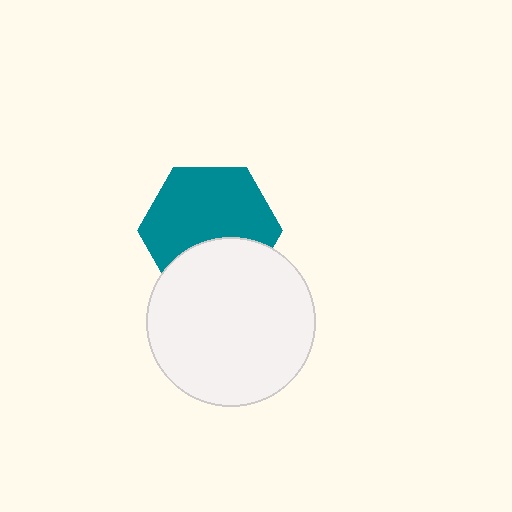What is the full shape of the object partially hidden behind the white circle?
The partially hidden object is a teal hexagon.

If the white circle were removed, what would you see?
You would see the complete teal hexagon.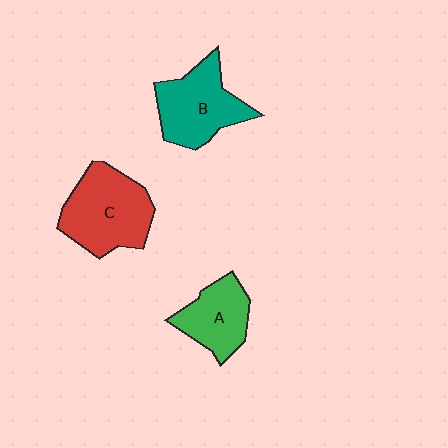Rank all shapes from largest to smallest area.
From largest to smallest: C (red), B (teal), A (green).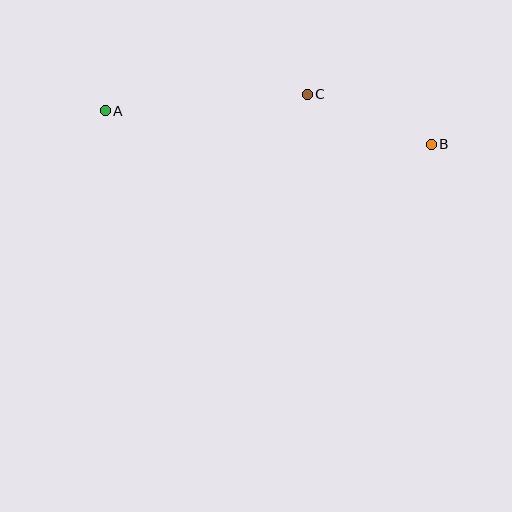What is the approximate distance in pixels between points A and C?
The distance between A and C is approximately 203 pixels.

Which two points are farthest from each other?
Points A and B are farthest from each other.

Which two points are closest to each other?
Points B and C are closest to each other.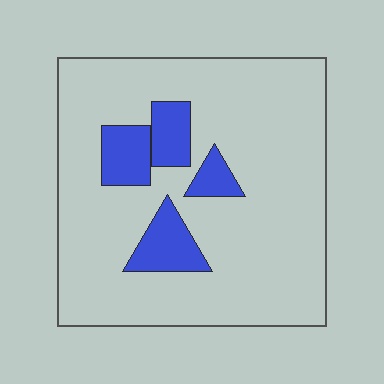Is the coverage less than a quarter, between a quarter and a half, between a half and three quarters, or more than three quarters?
Less than a quarter.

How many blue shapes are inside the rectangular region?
4.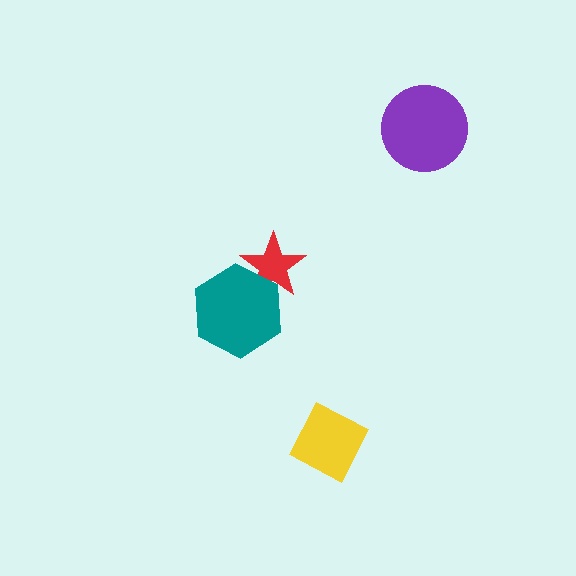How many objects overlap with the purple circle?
0 objects overlap with the purple circle.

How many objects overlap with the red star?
1 object overlaps with the red star.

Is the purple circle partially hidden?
No, no other shape covers it.